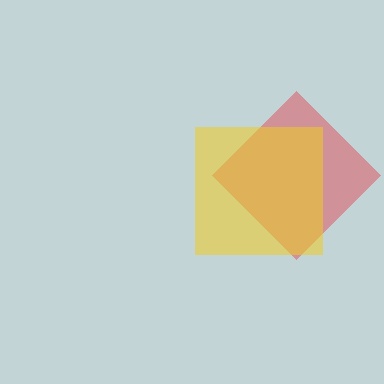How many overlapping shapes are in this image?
There are 2 overlapping shapes in the image.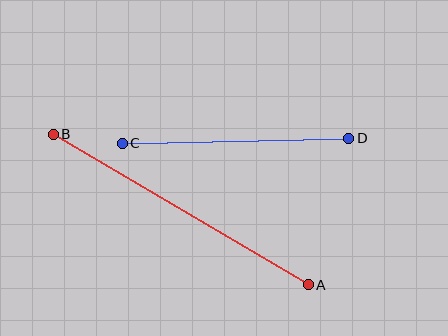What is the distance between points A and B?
The distance is approximately 296 pixels.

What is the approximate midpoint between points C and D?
The midpoint is at approximately (236, 141) pixels.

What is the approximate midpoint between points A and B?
The midpoint is at approximately (181, 210) pixels.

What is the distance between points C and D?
The distance is approximately 227 pixels.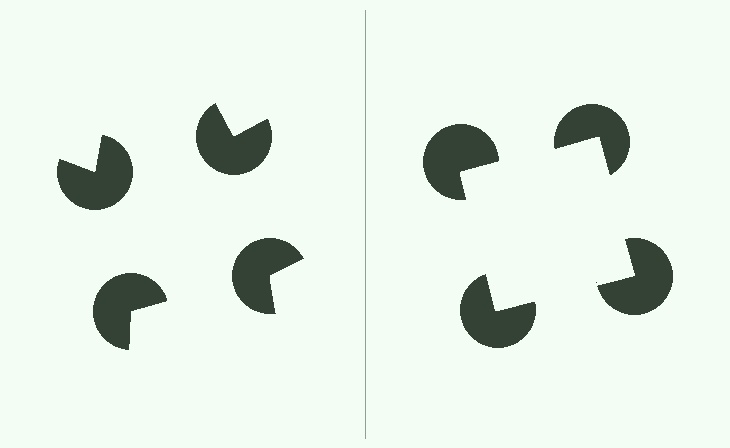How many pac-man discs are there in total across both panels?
8 — 4 on each side.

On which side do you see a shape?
An illusory square appears on the right side. On the left side the wedge cuts are rotated, so no coherent shape forms.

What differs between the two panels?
The pac-man discs are positioned identically on both sides; only the wedge orientations differ. On the right they align to a square; on the left they are misaligned.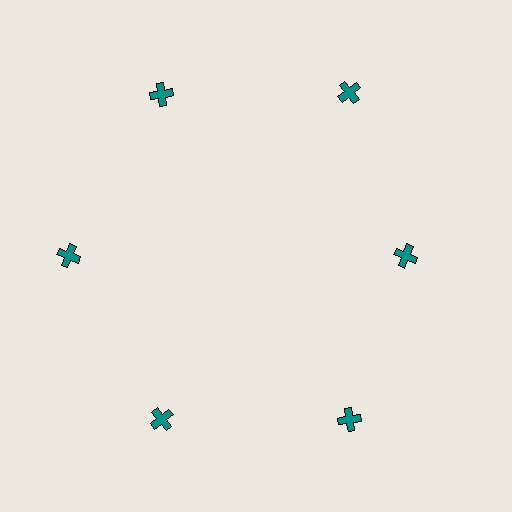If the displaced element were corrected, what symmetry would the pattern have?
It would have 6-fold rotational symmetry — the pattern would map onto itself every 60 degrees.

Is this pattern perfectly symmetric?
No. The 6 teal crosses are arranged in a ring, but one element near the 3 o'clock position is pulled inward toward the center, breaking the 6-fold rotational symmetry.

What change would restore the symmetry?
The symmetry would be restored by moving it outward, back onto the ring so that all 6 crosses sit at equal angles and equal distance from the center.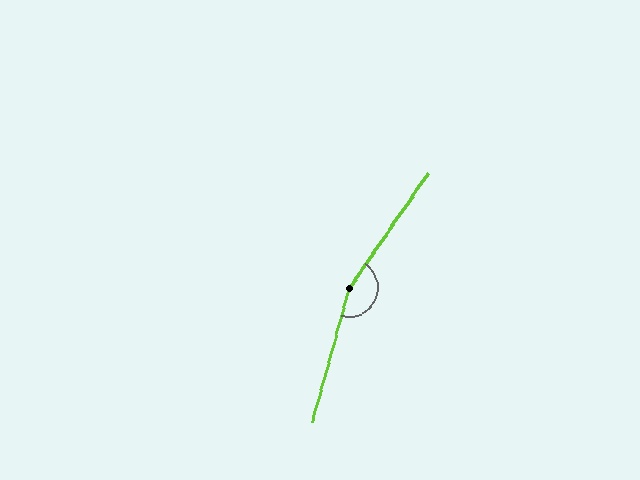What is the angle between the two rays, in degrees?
Approximately 161 degrees.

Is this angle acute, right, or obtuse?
It is obtuse.